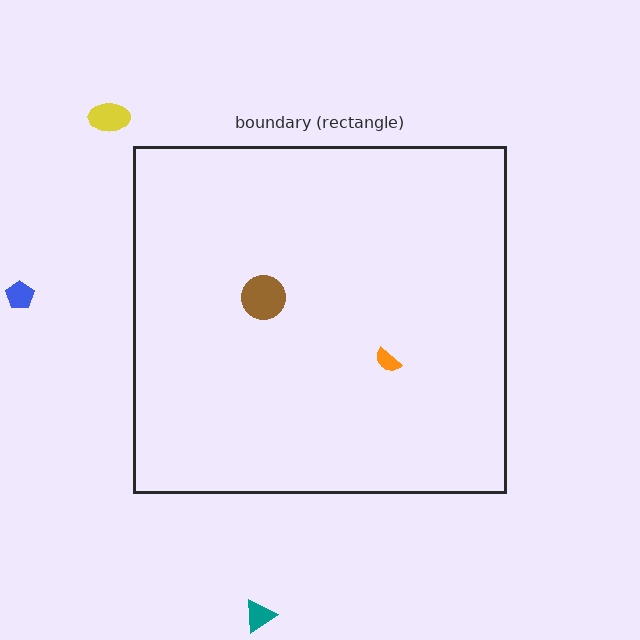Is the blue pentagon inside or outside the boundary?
Outside.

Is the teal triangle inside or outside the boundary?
Outside.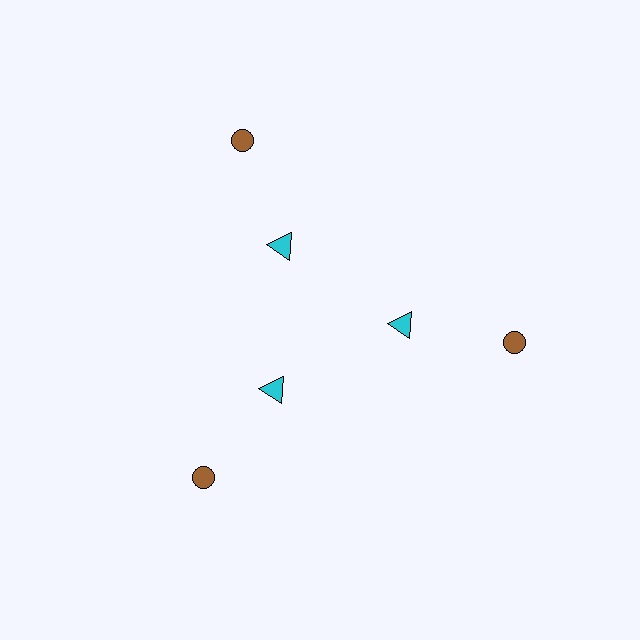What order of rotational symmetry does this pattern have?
This pattern has 3-fold rotational symmetry.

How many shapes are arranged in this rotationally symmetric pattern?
There are 6 shapes, arranged in 3 groups of 2.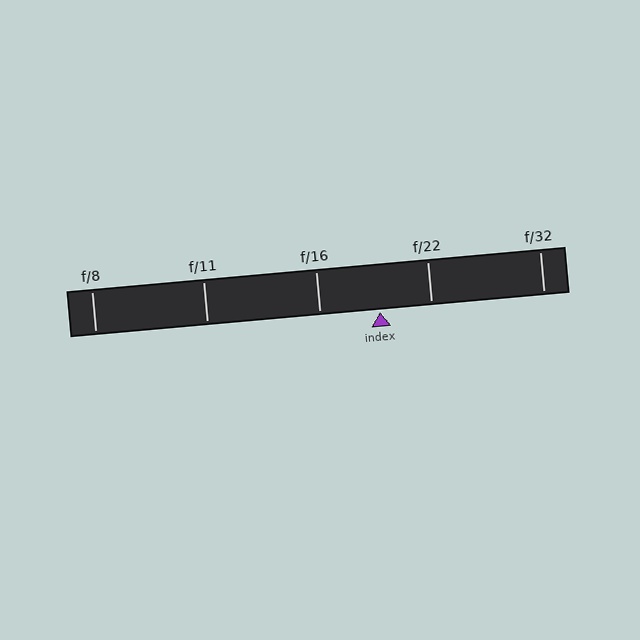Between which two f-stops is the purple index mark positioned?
The index mark is between f/16 and f/22.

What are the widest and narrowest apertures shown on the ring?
The widest aperture shown is f/8 and the narrowest is f/32.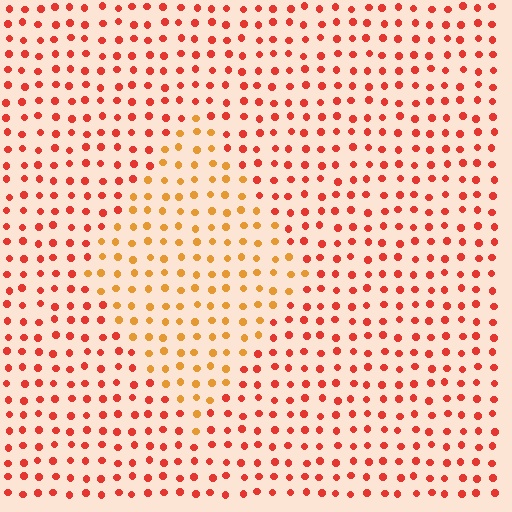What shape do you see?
I see a diamond.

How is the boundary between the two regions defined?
The boundary is defined purely by a slight shift in hue (about 33 degrees). Spacing, size, and orientation are identical on both sides.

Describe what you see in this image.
The image is filled with small red elements in a uniform arrangement. A diamond-shaped region is visible where the elements are tinted to a slightly different hue, forming a subtle color boundary.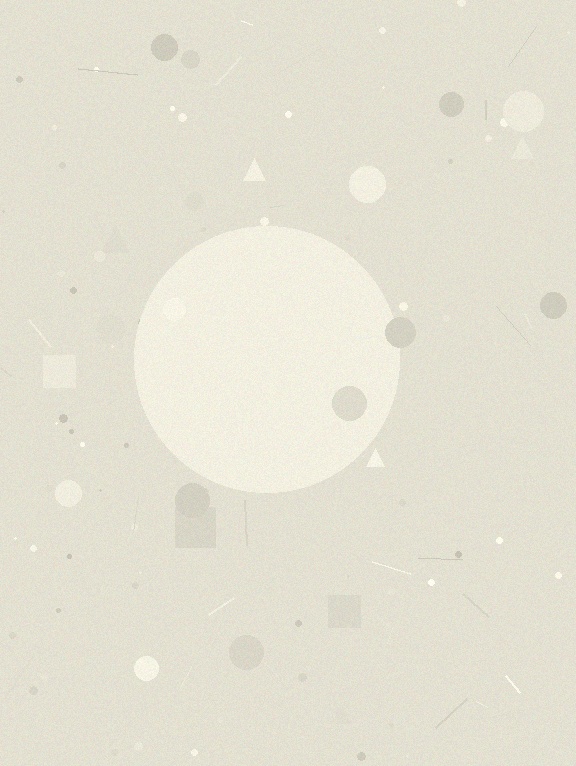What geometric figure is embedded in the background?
A circle is embedded in the background.